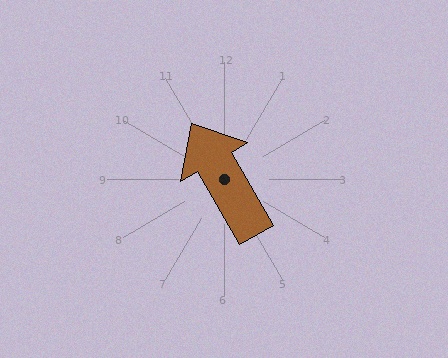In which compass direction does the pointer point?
Northwest.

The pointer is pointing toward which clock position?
Roughly 11 o'clock.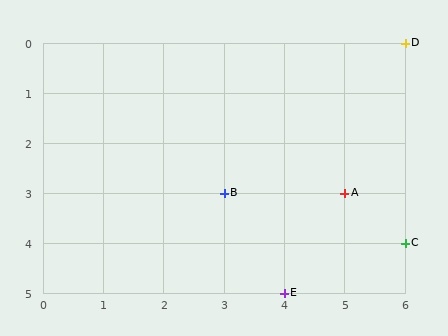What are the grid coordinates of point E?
Point E is at grid coordinates (4, 5).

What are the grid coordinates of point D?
Point D is at grid coordinates (6, 0).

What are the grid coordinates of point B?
Point B is at grid coordinates (3, 3).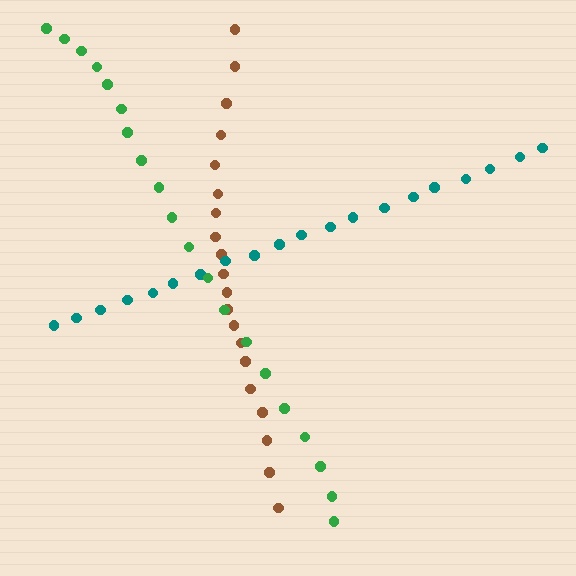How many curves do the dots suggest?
There are 3 distinct paths.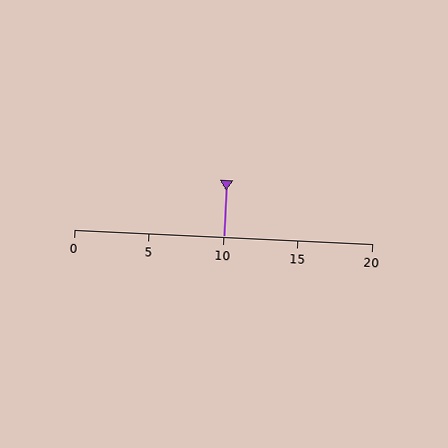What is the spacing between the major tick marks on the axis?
The major ticks are spaced 5 apart.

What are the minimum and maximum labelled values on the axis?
The axis runs from 0 to 20.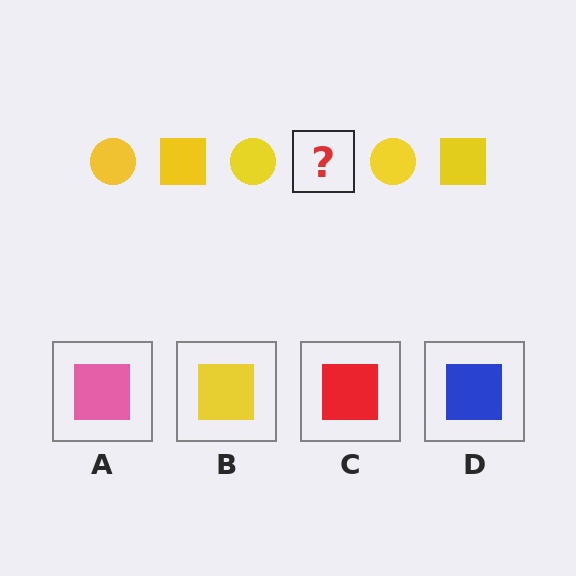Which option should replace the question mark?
Option B.